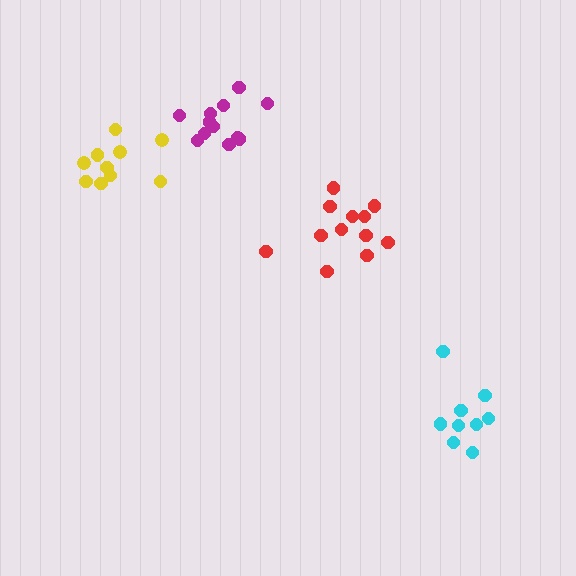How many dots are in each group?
Group 1: 9 dots, Group 2: 12 dots, Group 3: 12 dots, Group 4: 10 dots (43 total).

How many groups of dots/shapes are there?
There are 4 groups.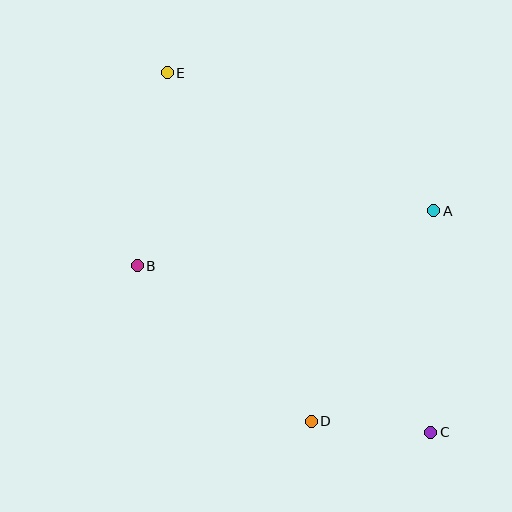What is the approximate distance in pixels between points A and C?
The distance between A and C is approximately 222 pixels.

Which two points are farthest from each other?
Points C and E are farthest from each other.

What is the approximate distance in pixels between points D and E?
The distance between D and E is approximately 377 pixels.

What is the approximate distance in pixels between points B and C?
The distance between B and C is approximately 338 pixels.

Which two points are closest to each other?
Points C and D are closest to each other.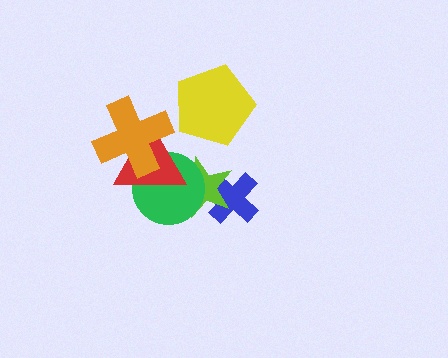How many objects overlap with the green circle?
3 objects overlap with the green circle.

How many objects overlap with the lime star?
3 objects overlap with the lime star.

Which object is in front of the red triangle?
The orange cross is in front of the red triangle.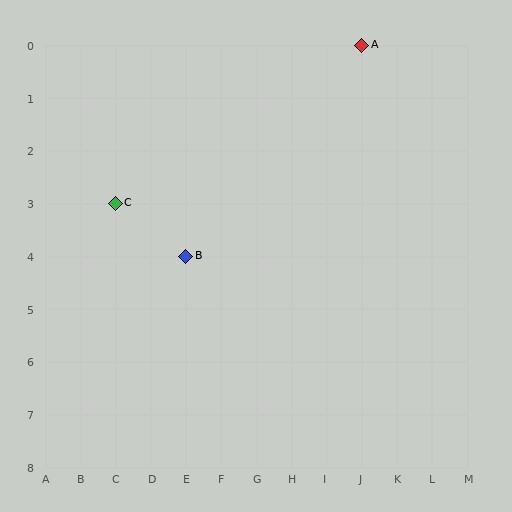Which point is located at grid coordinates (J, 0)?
Point A is at (J, 0).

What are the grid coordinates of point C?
Point C is at grid coordinates (C, 3).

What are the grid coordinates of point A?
Point A is at grid coordinates (J, 0).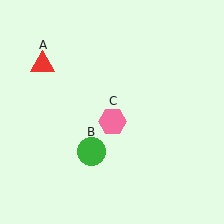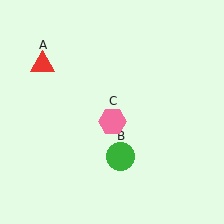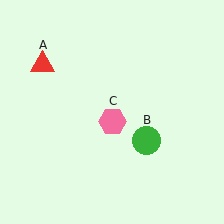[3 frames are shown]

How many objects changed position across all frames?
1 object changed position: green circle (object B).